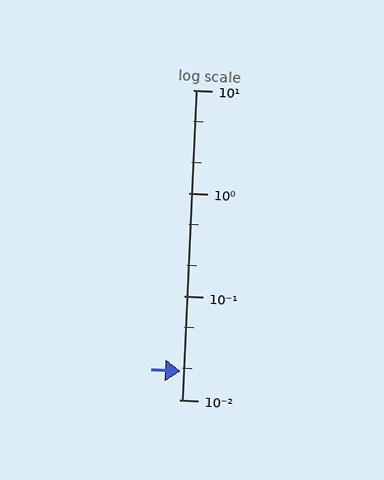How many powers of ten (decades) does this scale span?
The scale spans 3 decades, from 0.01 to 10.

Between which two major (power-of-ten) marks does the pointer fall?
The pointer is between 0.01 and 0.1.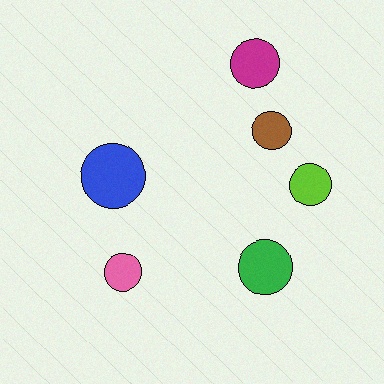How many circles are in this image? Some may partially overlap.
There are 6 circles.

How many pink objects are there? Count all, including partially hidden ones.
There is 1 pink object.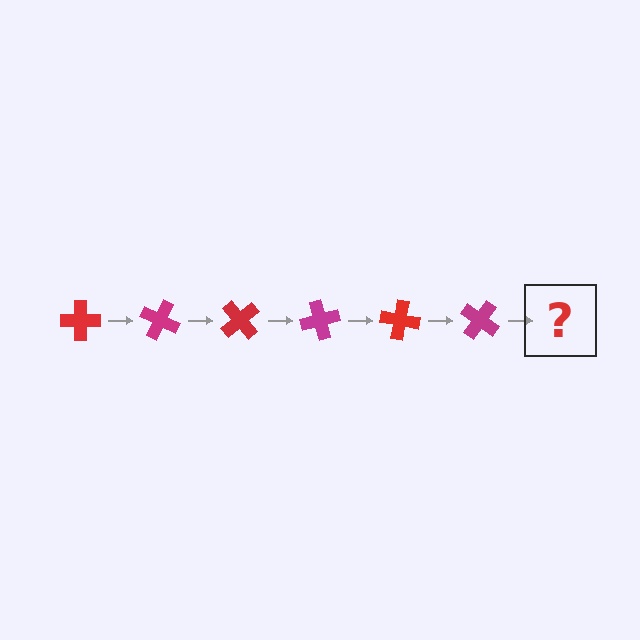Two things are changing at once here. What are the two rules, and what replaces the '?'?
The two rules are that it rotates 25 degrees each step and the color cycles through red and magenta. The '?' should be a red cross, rotated 150 degrees from the start.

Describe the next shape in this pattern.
It should be a red cross, rotated 150 degrees from the start.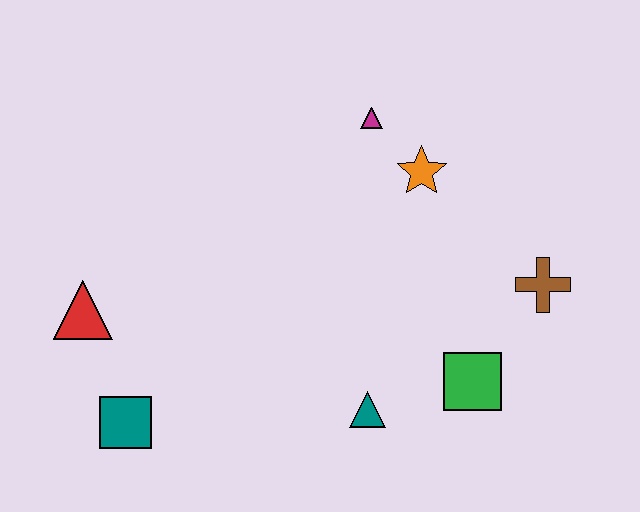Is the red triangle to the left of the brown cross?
Yes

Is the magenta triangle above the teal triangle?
Yes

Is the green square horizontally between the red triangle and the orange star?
No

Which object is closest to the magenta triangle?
The orange star is closest to the magenta triangle.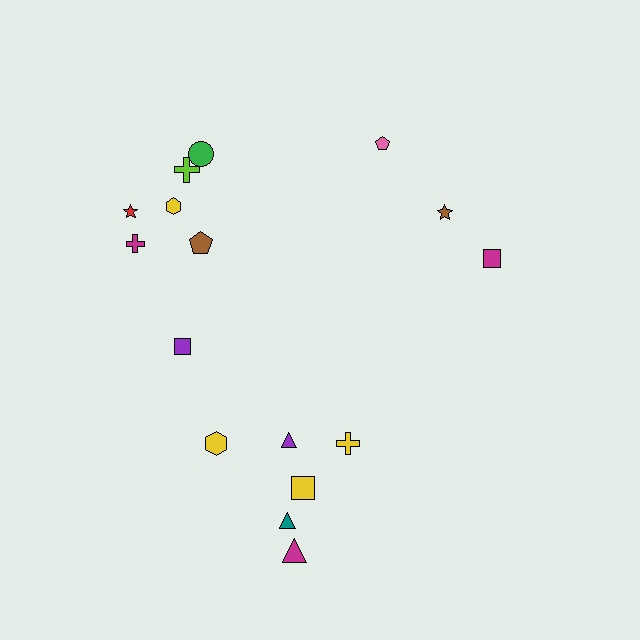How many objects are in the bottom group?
There are 6 objects.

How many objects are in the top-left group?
There are 7 objects.